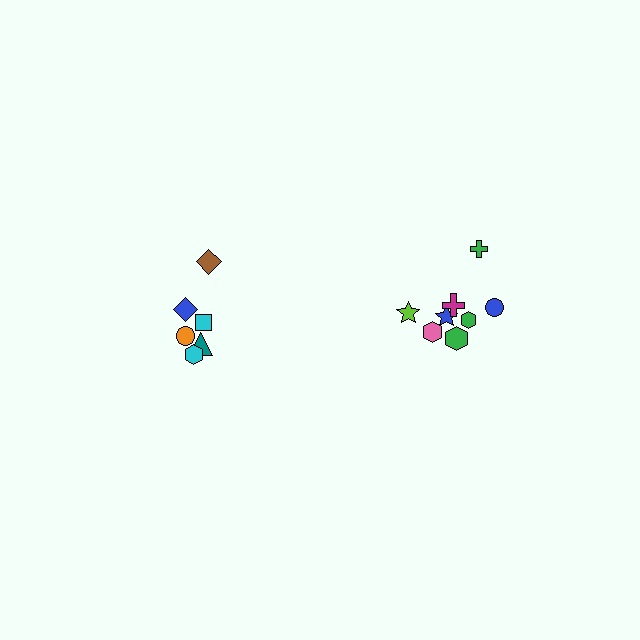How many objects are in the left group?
There are 6 objects.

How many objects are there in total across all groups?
There are 14 objects.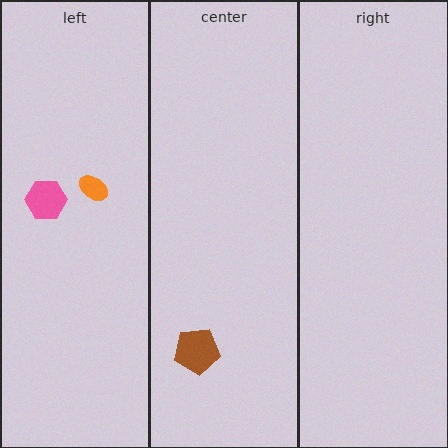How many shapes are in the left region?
2.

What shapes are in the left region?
The orange ellipse, the pink hexagon.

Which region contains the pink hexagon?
The left region.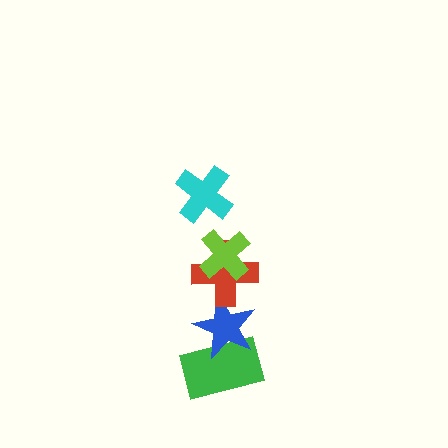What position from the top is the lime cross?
The lime cross is 2nd from the top.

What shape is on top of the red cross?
The lime cross is on top of the red cross.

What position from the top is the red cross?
The red cross is 3rd from the top.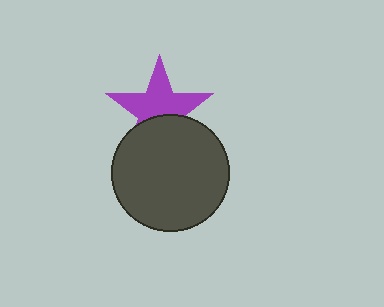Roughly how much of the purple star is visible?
About half of it is visible (roughly 61%).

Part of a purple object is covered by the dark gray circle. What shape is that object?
It is a star.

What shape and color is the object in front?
The object in front is a dark gray circle.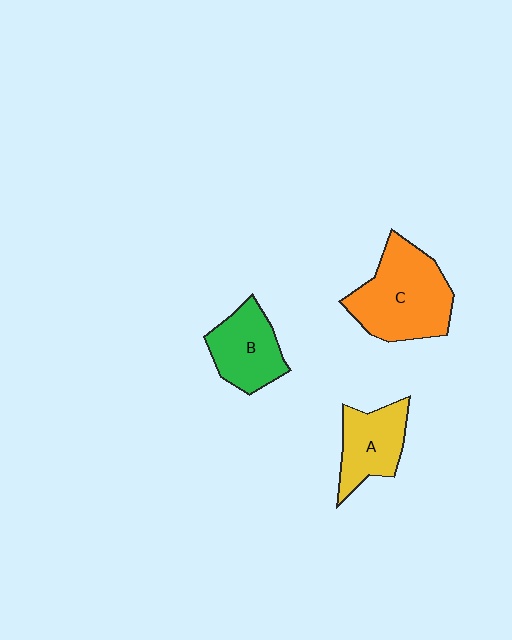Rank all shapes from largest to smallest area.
From largest to smallest: C (orange), B (green), A (yellow).